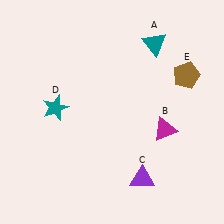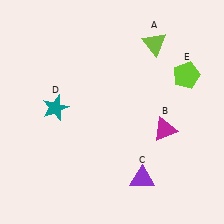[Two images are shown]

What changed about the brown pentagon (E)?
In Image 1, E is brown. In Image 2, it changed to lime.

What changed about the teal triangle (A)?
In Image 1, A is teal. In Image 2, it changed to lime.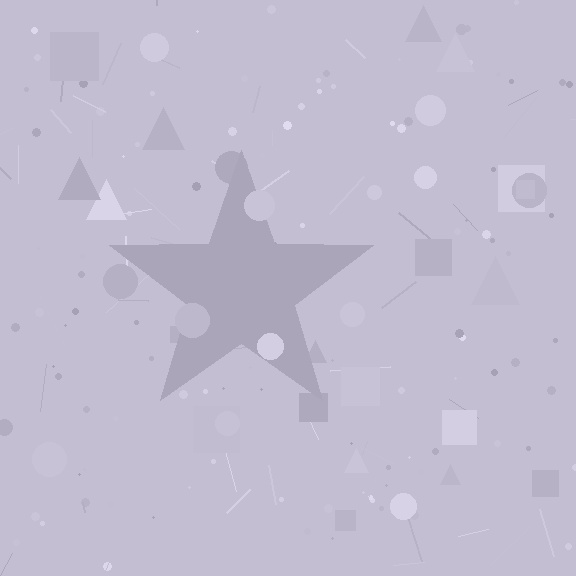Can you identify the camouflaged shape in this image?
The camouflaged shape is a star.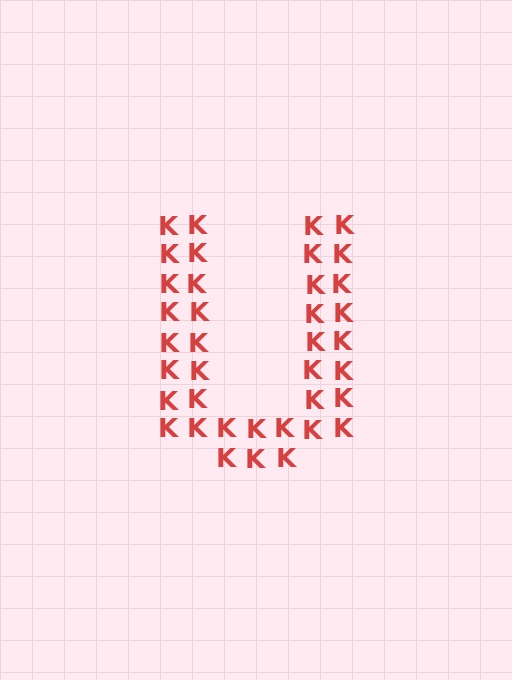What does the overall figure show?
The overall figure shows the letter U.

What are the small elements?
The small elements are letter K's.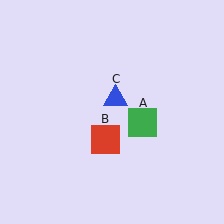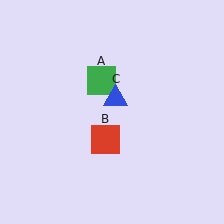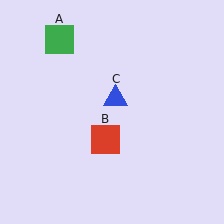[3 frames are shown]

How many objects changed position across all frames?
1 object changed position: green square (object A).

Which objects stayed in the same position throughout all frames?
Red square (object B) and blue triangle (object C) remained stationary.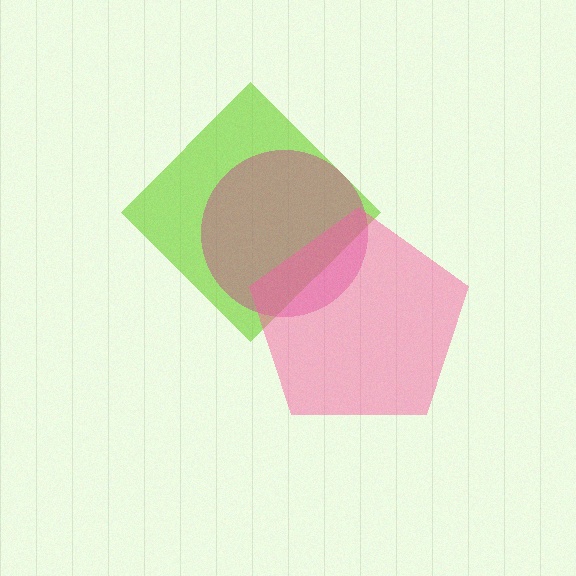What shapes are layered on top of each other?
The layered shapes are: a lime diamond, a magenta circle, a pink pentagon.